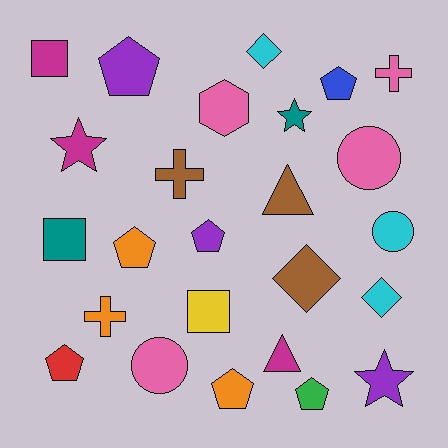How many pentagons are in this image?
There are 7 pentagons.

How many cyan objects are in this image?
There are 3 cyan objects.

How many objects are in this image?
There are 25 objects.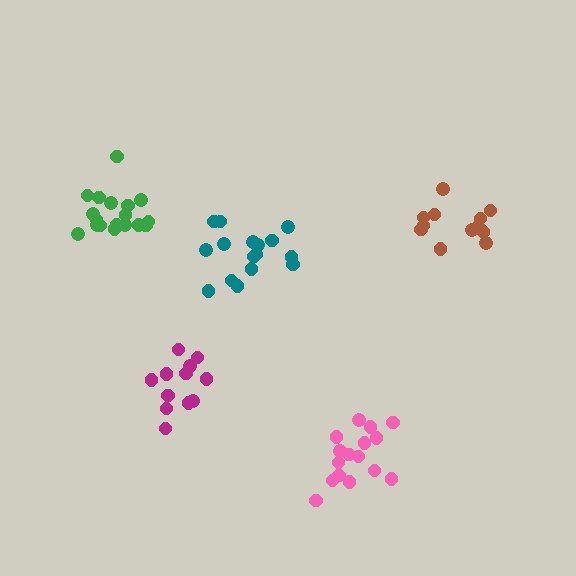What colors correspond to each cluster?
The clusters are colored: green, pink, magenta, teal, brown.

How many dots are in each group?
Group 1: 18 dots, Group 2: 16 dots, Group 3: 12 dots, Group 4: 16 dots, Group 5: 13 dots (75 total).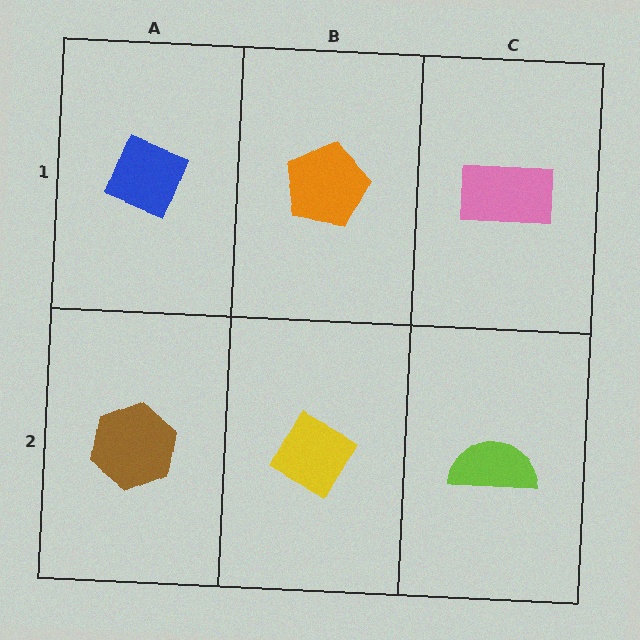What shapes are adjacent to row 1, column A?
A brown hexagon (row 2, column A), an orange pentagon (row 1, column B).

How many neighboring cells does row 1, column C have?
2.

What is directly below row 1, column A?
A brown hexagon.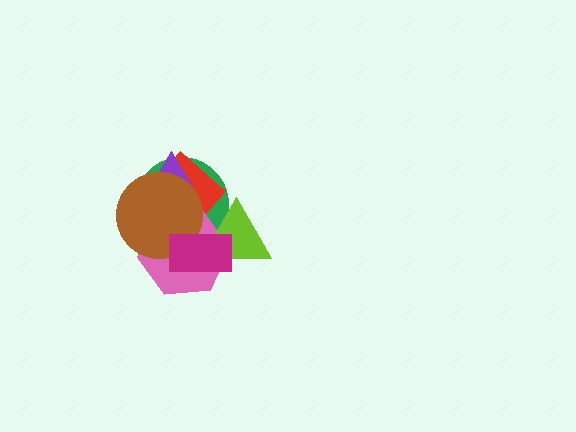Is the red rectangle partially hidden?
Yes, it is partially covered by another shape.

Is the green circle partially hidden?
Yes, it is partially covered by another shape.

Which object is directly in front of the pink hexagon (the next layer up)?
The brown circle is directly in front of the pink hexagon.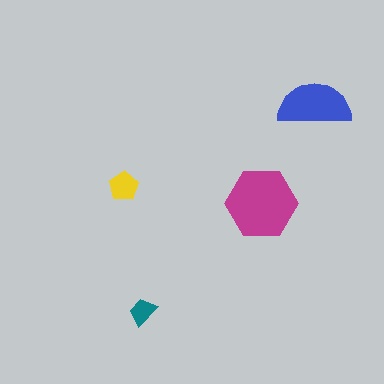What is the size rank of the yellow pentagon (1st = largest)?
3rd.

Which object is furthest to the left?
The yellow pentagon is leftmost.